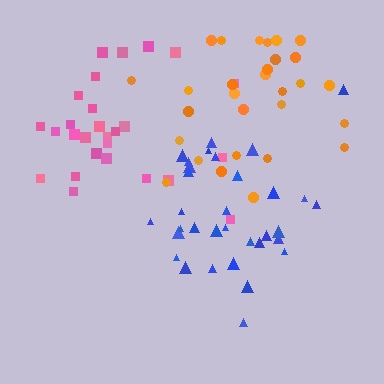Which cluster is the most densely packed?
Blue.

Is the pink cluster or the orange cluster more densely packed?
Pink.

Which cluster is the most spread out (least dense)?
Orange.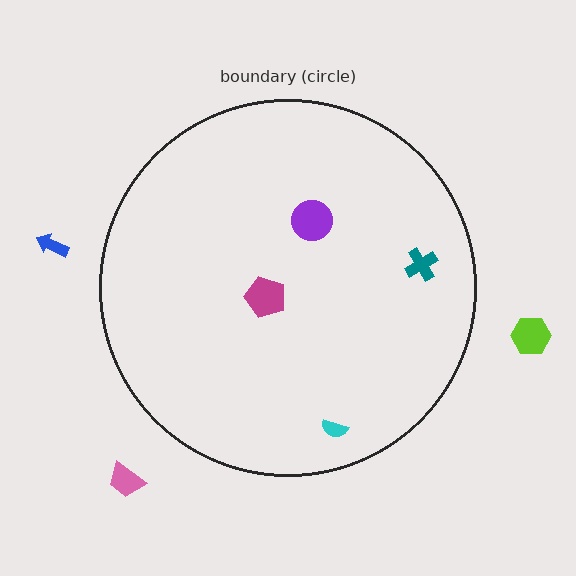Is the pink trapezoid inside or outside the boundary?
Outside.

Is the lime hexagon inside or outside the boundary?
Outside.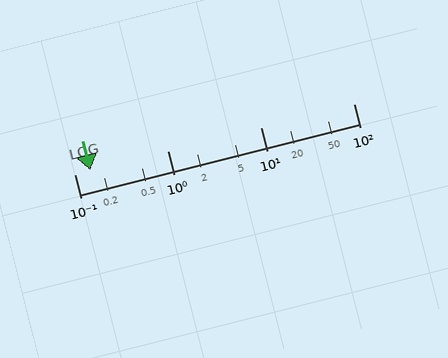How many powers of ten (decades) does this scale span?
The scale spans 3 decades, from 0.1 to 100.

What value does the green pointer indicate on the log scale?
The pointer indicates approximately 0.15.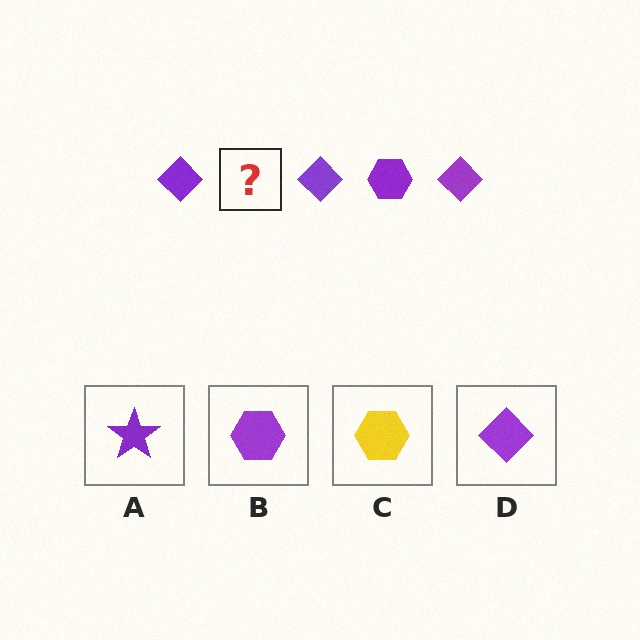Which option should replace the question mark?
Option B.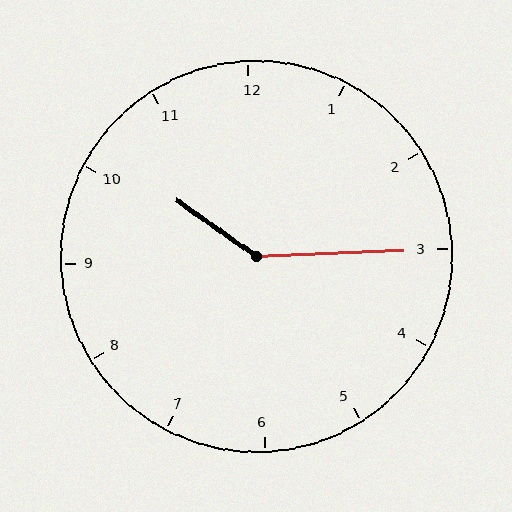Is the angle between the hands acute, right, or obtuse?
It is obtuse.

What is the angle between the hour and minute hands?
Approximately 142 degrees.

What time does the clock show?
10:15.